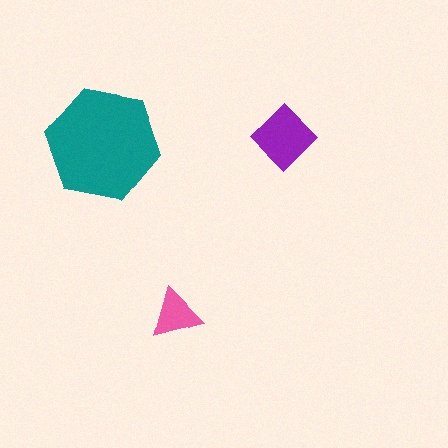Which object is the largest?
The teal hexagon.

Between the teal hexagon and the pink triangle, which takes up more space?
The teal hexagon.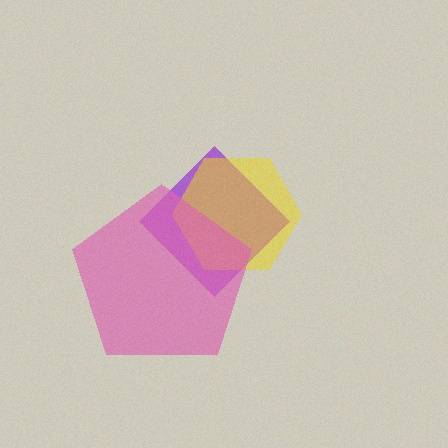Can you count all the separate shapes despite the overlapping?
Yes, there are 3 separate shapes.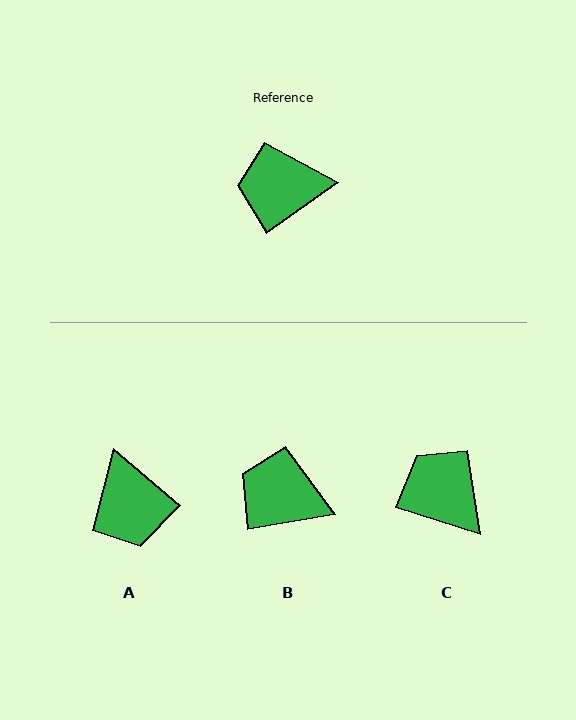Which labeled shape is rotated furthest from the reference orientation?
A, about 104 degrees away.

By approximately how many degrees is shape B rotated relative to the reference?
Approximately 26 degrees clockwise.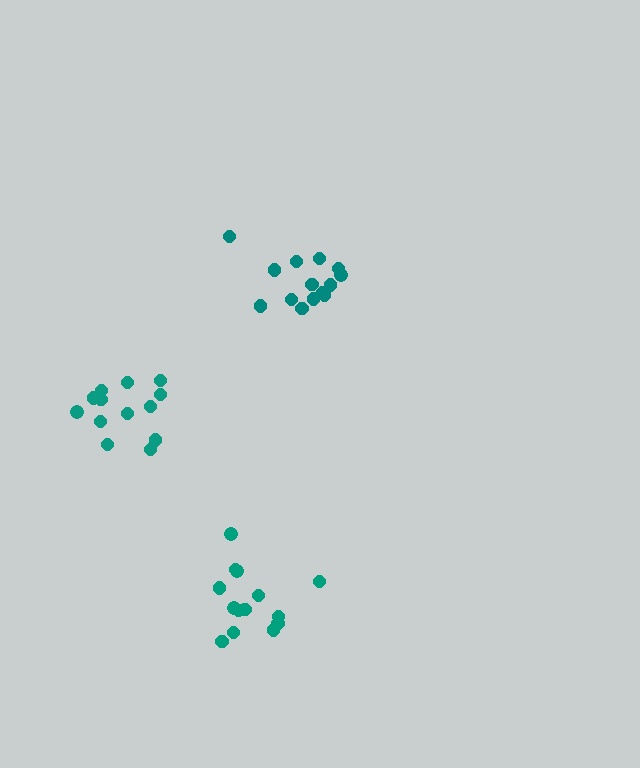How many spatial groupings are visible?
There are 3 spatial groupings.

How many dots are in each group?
Group 1: 13 dots, Group 2: 14 dots, Group 3: 14 dots (41 total).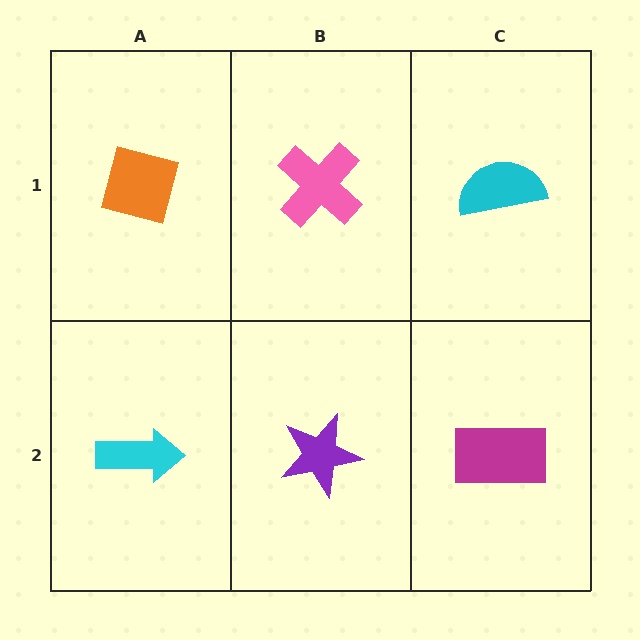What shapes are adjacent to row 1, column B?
A purple star (row 2, column B), an orange square (row 1, column A), a cyan semicircle (row 1, column C).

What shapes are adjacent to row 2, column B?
A pink cross (row 1, column B), a cyan arrow (row 2, column A), a magenta rectangle (row 2, column C).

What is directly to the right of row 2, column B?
A magenta rectangle.